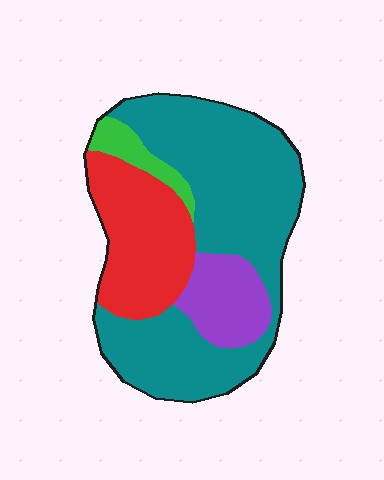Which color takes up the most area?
Teal, at roughly 60%.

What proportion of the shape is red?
Red takes up less than a quarter of the shape.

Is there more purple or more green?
Purple.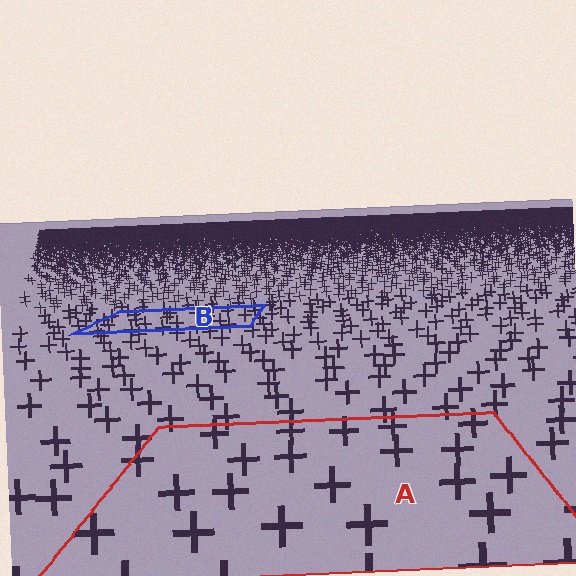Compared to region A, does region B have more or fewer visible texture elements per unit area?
Region B has more texture elements per unit area — they are packed more densely because it is farther away.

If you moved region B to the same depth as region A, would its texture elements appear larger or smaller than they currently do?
They would appear larger. At a closer depth, the same texture elements are projected at a bigger on-screen size.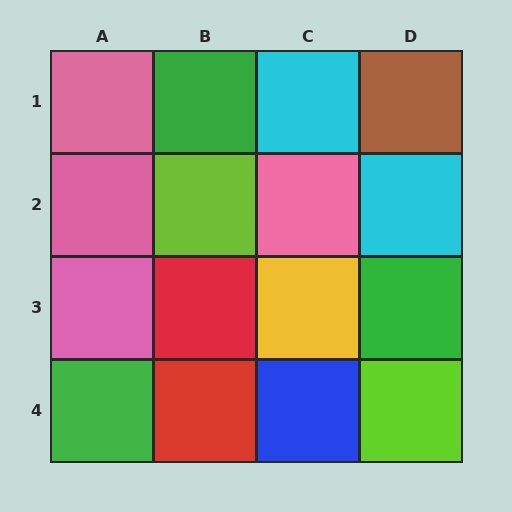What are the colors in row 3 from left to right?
Pink, red, yellow, green.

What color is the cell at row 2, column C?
Pink.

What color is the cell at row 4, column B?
Red.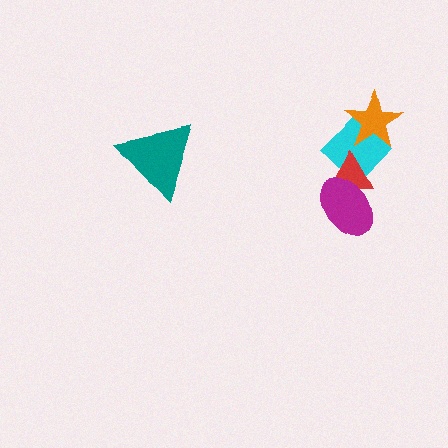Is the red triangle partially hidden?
Yes, it is partially covered by another shape.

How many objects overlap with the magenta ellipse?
2 objects overlap with the magenta ellipse.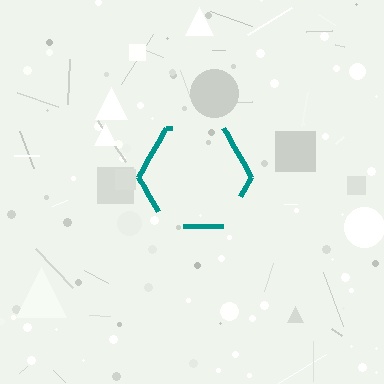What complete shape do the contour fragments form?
The contour fragments form a hexagon.